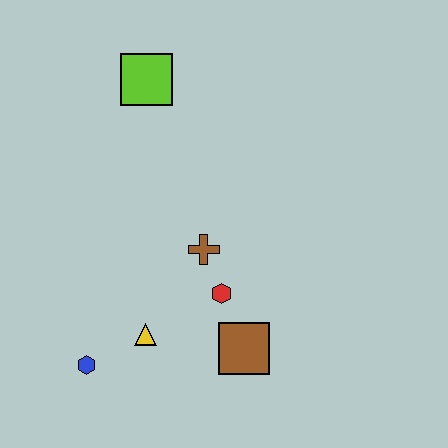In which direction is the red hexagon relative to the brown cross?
The red hexagon is below the brown cross.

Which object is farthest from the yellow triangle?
The lime square is farthest from the yellow triangle.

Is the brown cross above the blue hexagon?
Yes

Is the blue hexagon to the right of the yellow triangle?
No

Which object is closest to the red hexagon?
The brown cross is closest to the red hexagon.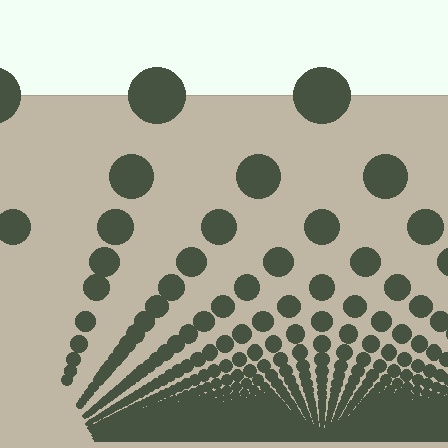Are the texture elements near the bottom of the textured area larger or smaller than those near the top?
Smaller. The gradient is inverted — elements near the bottom are smaller and denser.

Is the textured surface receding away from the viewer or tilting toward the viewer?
The surface appears to tilt toward the viewer. Texture elements get larger and sparser toward the top.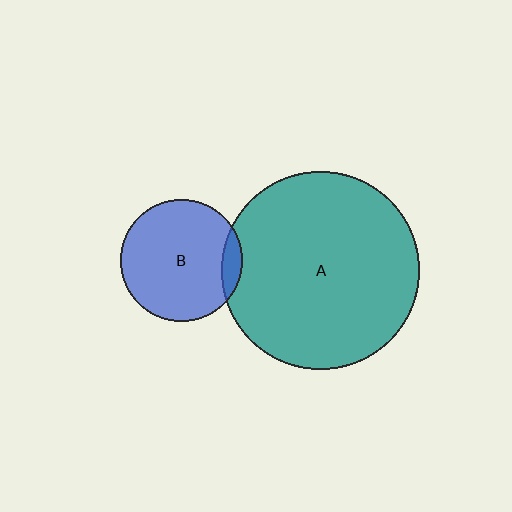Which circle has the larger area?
Circle A (teal).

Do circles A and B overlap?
Yes.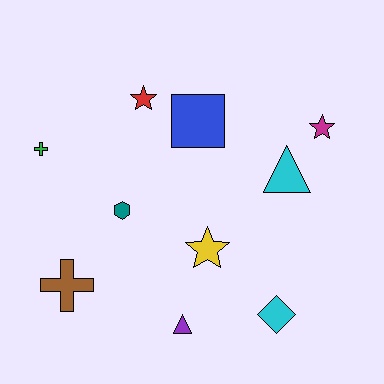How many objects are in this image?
There are 10 objects.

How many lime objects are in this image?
There are no lime objects.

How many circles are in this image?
There are no circles.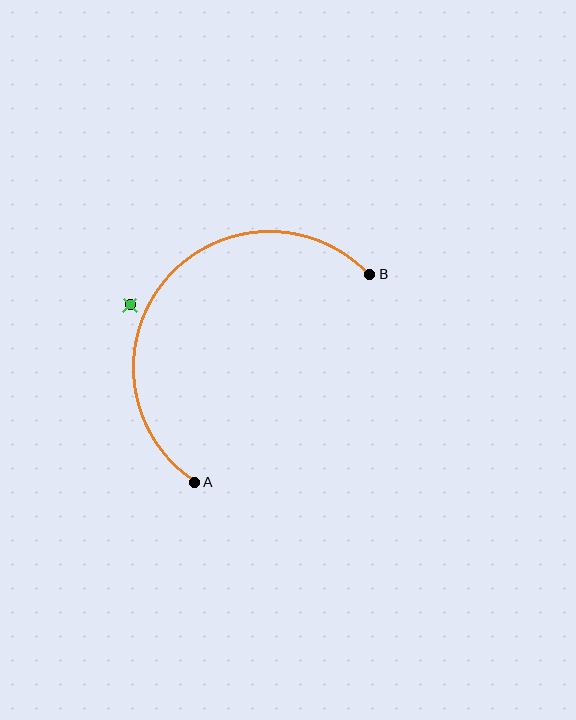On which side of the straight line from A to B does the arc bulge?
The arc bulges above and to the left of the straight line connecting A and B.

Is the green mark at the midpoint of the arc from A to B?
No — the green mark does not lie on the arc at all. It sits slightly outside the curve.